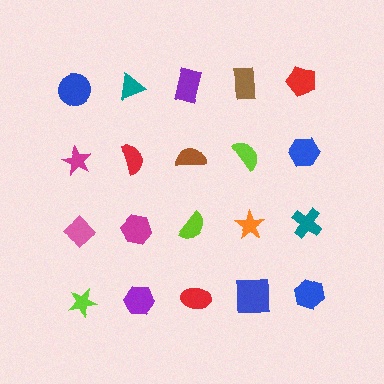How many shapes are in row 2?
5 shapes.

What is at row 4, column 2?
A purple hexagon.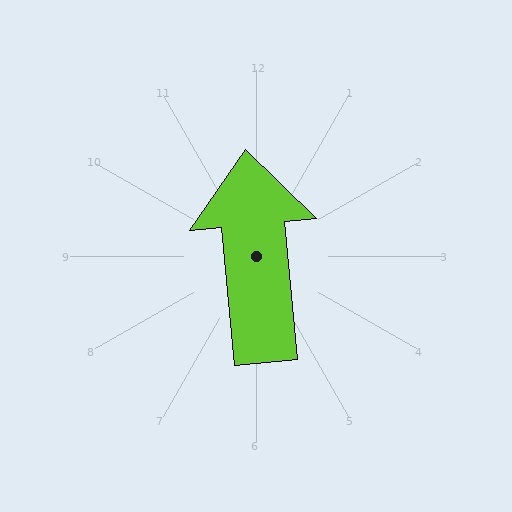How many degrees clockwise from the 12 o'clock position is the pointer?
Approximately 355 degrees.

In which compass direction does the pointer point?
North.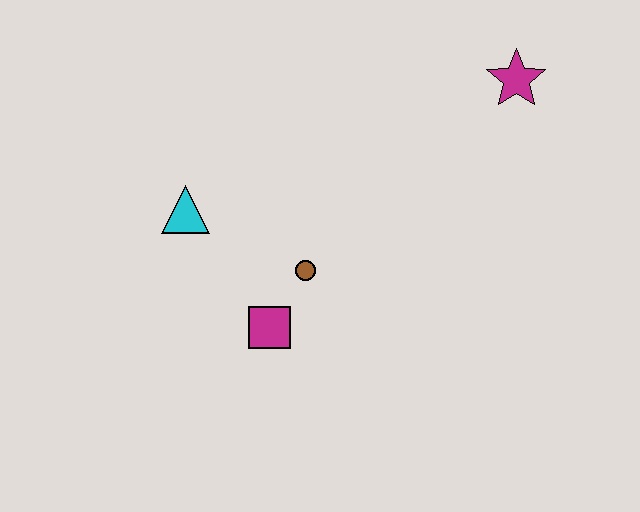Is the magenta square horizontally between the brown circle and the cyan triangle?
Yes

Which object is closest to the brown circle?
The magenta square is closest to the brown circle.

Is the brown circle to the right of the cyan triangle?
Yes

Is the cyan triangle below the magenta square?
No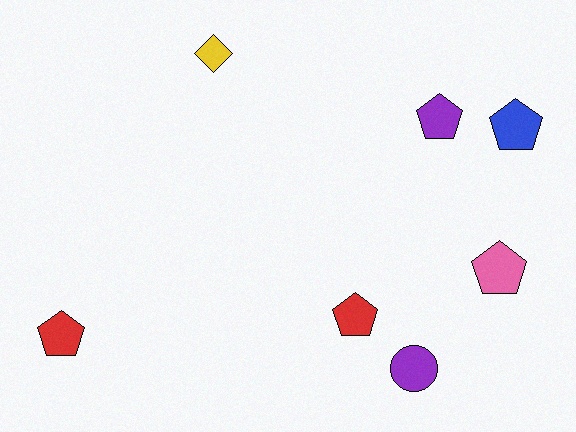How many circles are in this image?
There is 1 circle.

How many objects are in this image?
There are 7 objects.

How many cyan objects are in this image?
There are no cyan objects.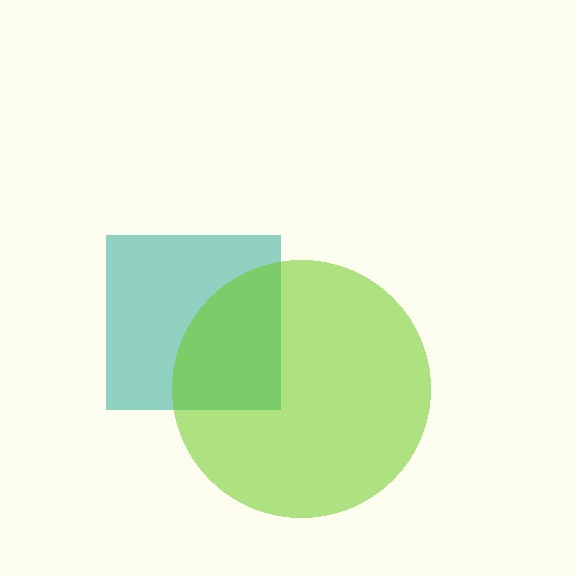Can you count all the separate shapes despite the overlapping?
Yes, there are 2 separate shapes.